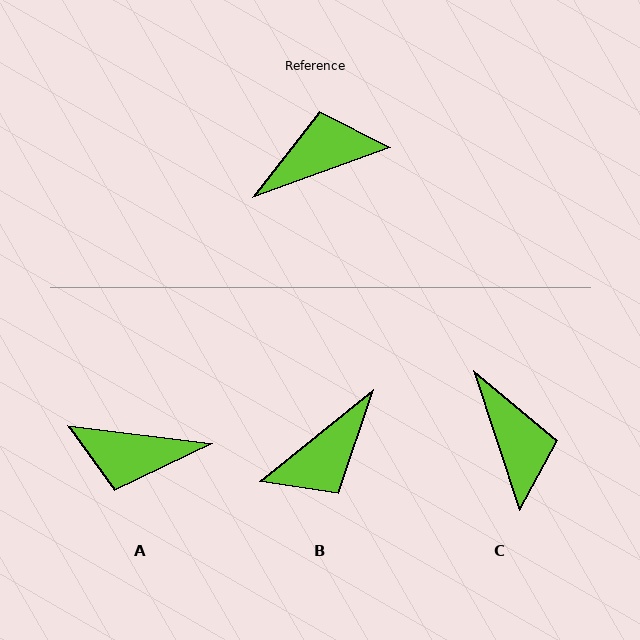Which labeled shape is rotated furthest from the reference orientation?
B, about 161 degrees away.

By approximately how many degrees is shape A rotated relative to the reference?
Approximately 153 degrees counter-clockwise.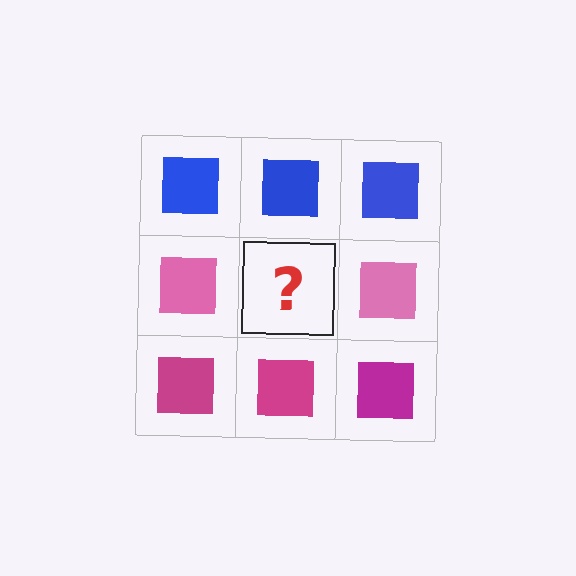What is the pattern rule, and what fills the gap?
The rule is that each row has a consistent color. The gap should be filled with a pink square.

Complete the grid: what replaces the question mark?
The question mark should be replaced with a pink square.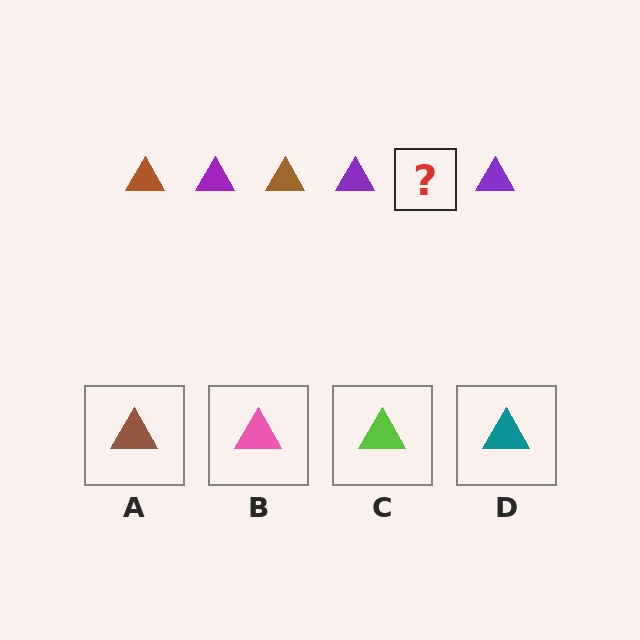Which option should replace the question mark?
Option A.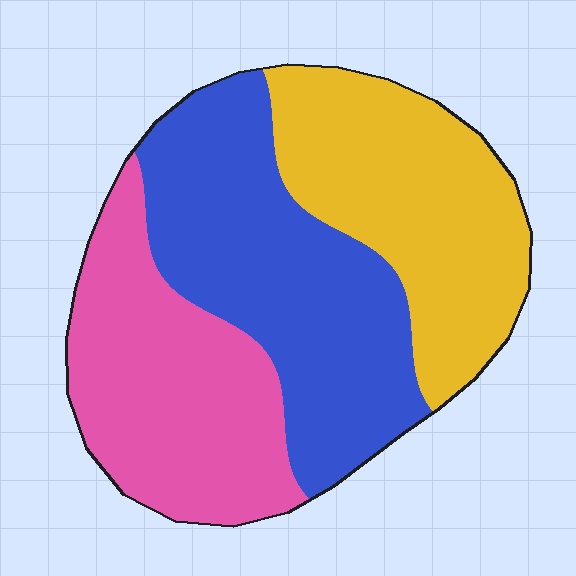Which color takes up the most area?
Blue, at roughly 40%.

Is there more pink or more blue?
Blue.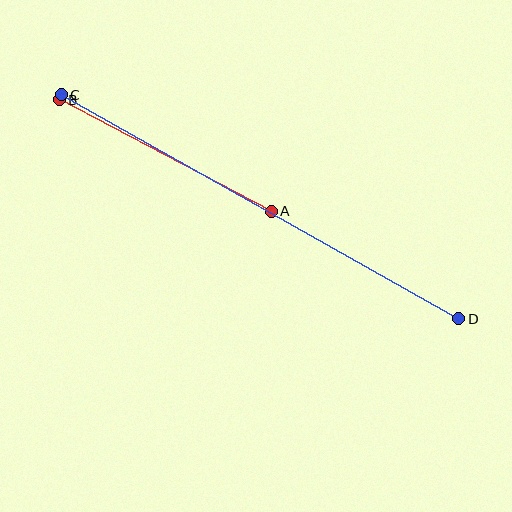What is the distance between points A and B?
The distance is approximately 240 pixels.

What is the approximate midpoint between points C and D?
The midpoint is at approximately (260, 207) pixels.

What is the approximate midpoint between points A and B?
The midpoint is at approximately (165, 156) pixels.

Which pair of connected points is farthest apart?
Points C and D are farthest apart.